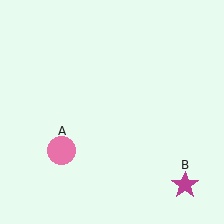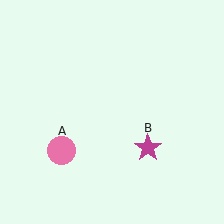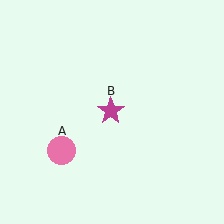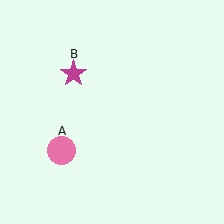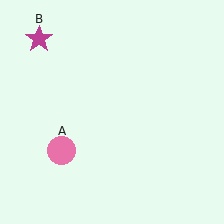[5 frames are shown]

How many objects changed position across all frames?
1 object changed position: magenta star (object B).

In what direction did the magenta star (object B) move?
The magenta star (object B) moved up and to the left.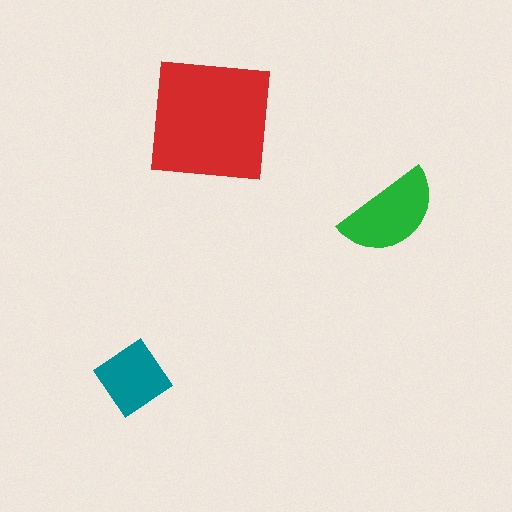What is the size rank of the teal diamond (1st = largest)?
3rd.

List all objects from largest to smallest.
The red square, the green semicircle, the teal diamond.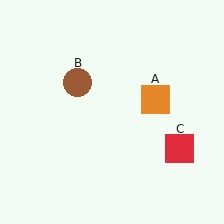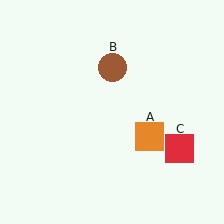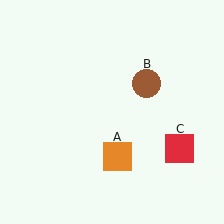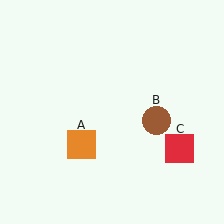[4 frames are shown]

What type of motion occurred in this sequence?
The orange square (object A), brown circle (object B) rotated clockwise around the center of the scene.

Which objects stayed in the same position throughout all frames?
Red square (object C) remained stationary.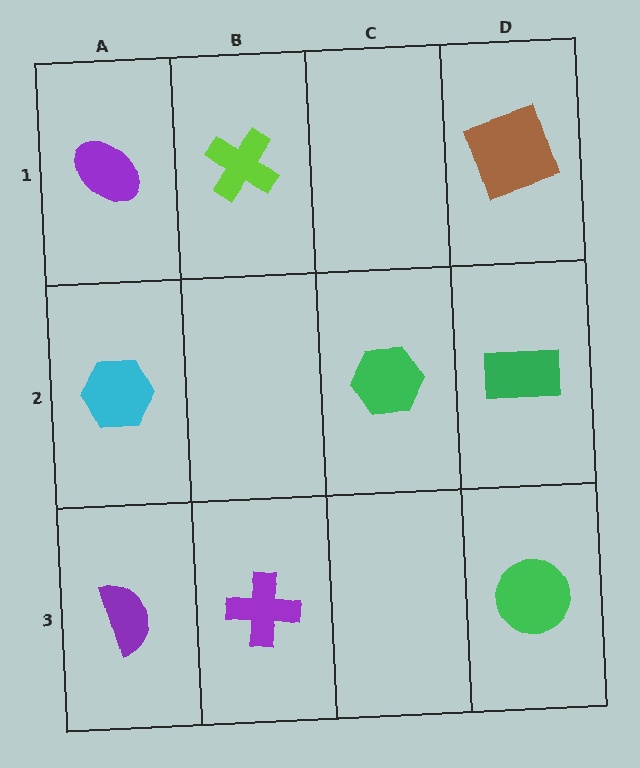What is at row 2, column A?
A cyan hexagon.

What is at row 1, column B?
A lime cross.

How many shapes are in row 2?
3 shapes.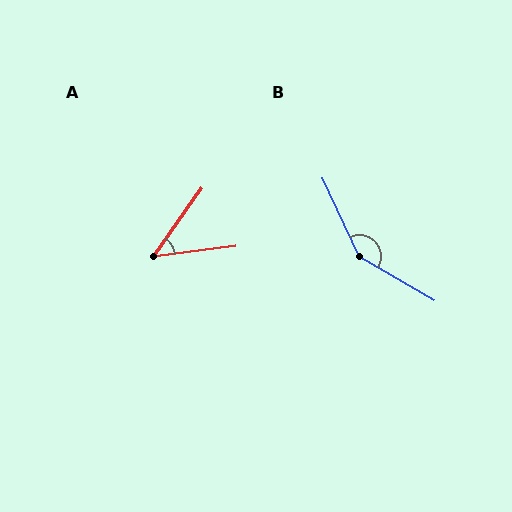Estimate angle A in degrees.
Approximately 47 degrees.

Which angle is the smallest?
A, at approximately 47 degrees.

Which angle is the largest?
B, at approximately 146 degrees.